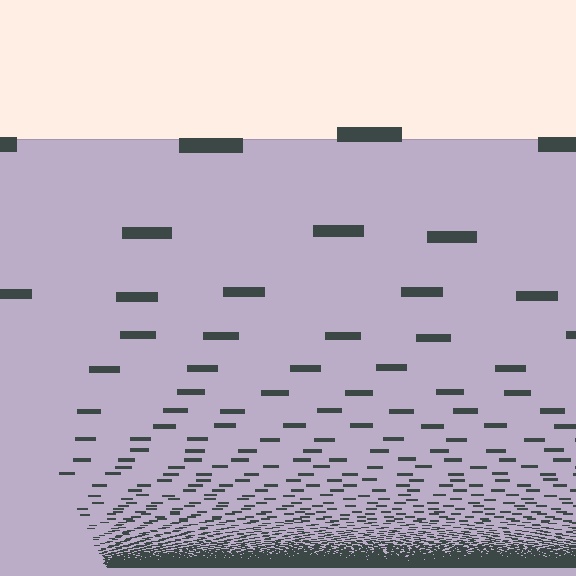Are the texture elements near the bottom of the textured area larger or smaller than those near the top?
Smaller. The gradient is inverted — elements near the bottom are smaller and denser.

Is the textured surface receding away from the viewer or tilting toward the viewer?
The surface appears to tilt toward the viewer. Texture elements get larger and sparser toward the top.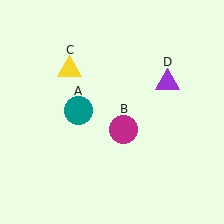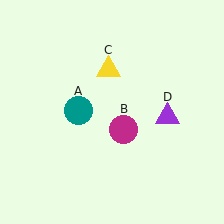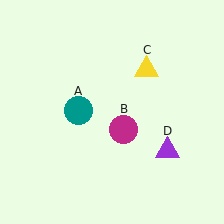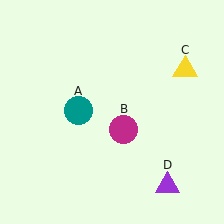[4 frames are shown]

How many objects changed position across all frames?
2 objects changed position: yellow triangle (object C), purple triangle (object D).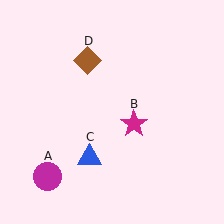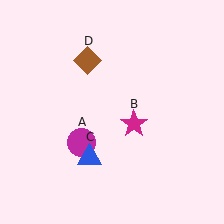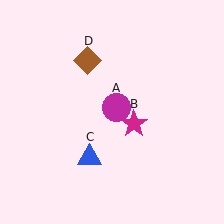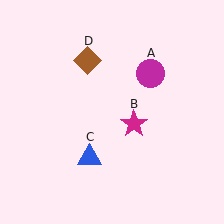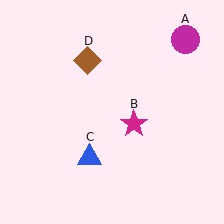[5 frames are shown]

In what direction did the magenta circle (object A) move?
The magenta circle (object A) moved up and to the right.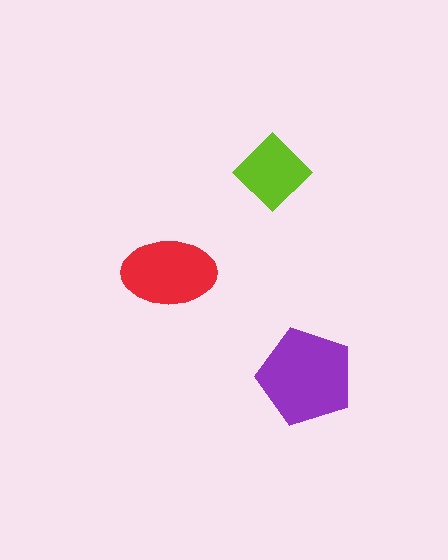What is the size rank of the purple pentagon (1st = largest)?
1st.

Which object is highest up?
The lime diamond is topmost.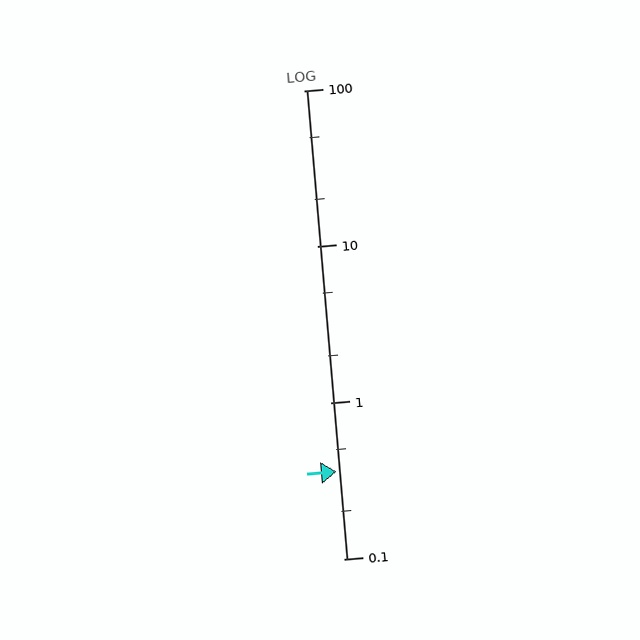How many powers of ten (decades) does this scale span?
The scale spans 3 decades, from 0.1 to 100.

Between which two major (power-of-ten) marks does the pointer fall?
The pointer is between 0.1 and 1.